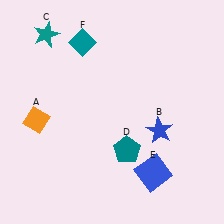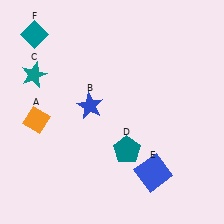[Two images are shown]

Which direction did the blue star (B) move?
The blue star (B) moved left.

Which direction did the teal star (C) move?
The teal star (C) moved down.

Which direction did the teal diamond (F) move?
The teal diamond (F) moved left.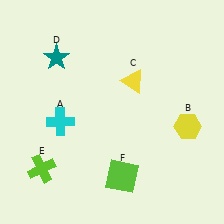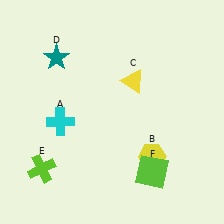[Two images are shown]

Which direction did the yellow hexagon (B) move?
The yellow hexagon (B) moved left.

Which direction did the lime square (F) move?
The lime square (F) moved right.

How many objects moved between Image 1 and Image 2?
2 objects moved between the two images.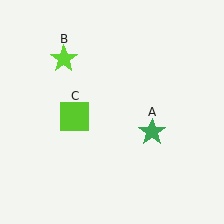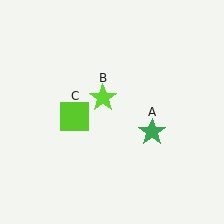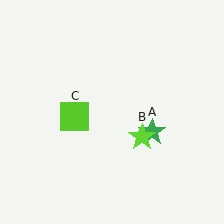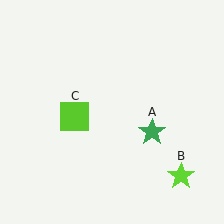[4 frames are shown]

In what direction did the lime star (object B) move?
The lime star (object B) moved down and to the right.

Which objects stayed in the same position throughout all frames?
Green star (object A) and lime square (object C) remained stationary.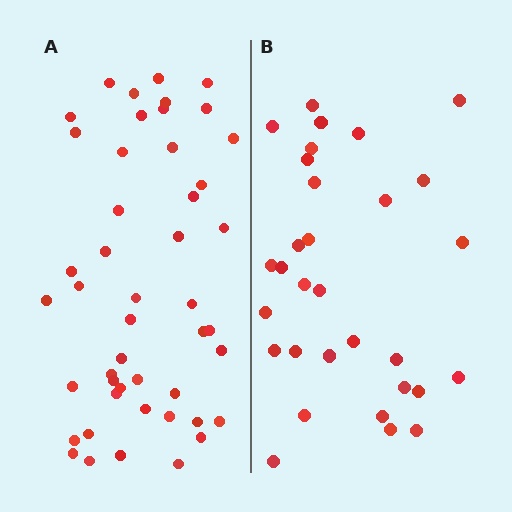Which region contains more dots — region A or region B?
Region A (the left region) has more dots.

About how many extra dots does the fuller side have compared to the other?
Region A has approximately 15 more dots than region B.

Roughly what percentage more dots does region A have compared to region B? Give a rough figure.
About 50% more.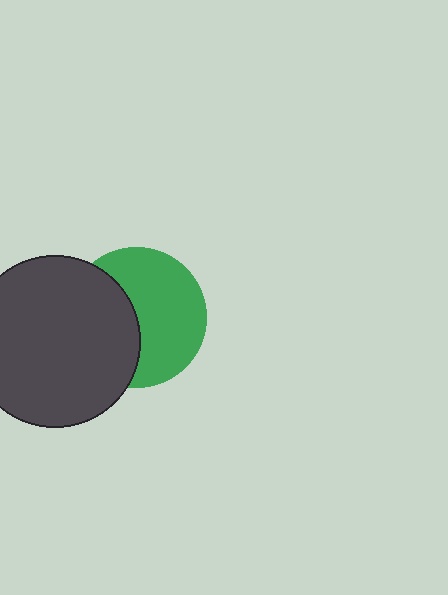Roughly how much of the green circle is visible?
About half of it is visible (roughly 58%).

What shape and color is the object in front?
The object in front is a dark gray circle.